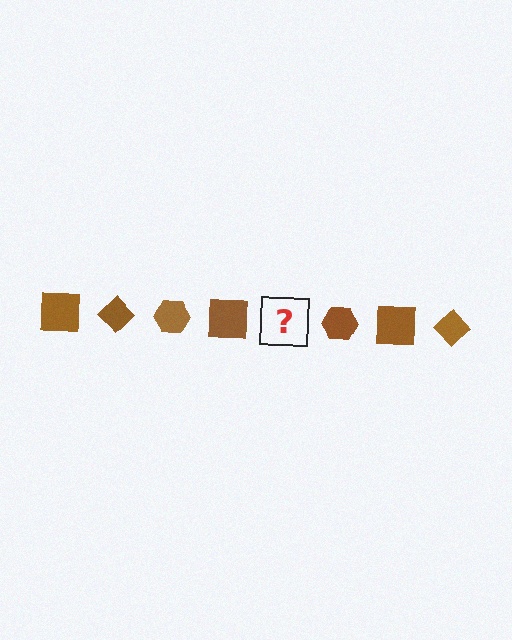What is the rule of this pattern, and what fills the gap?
The rule is that the pattern cycles through square, diamond, hexagon shapes in brown. The gap should be filled with a brown diamond.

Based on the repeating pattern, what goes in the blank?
The blank should be a brown diamond.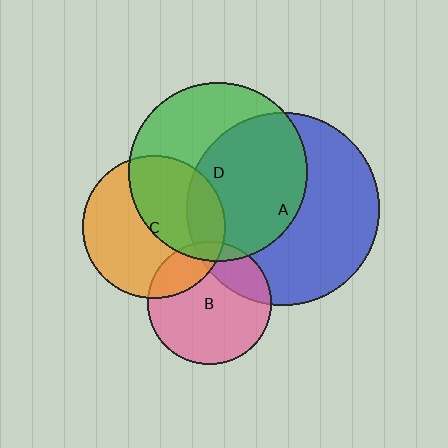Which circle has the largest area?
Circle A (blue).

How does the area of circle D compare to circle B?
Approximately 2.1 times.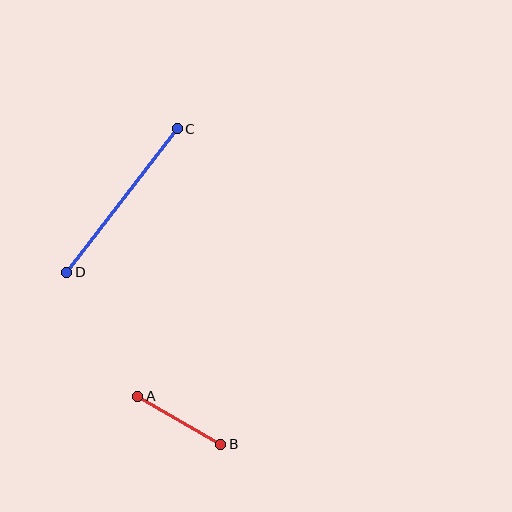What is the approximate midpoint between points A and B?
The midpoint is at approximately (179, 420) pixels.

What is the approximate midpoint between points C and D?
The midpoint is at approximately (122, 201) pixels.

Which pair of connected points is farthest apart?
Points C and D are farthest apart.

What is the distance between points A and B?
The distance is approximately 96 pixels.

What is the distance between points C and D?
The distance is approximately 181 pixels.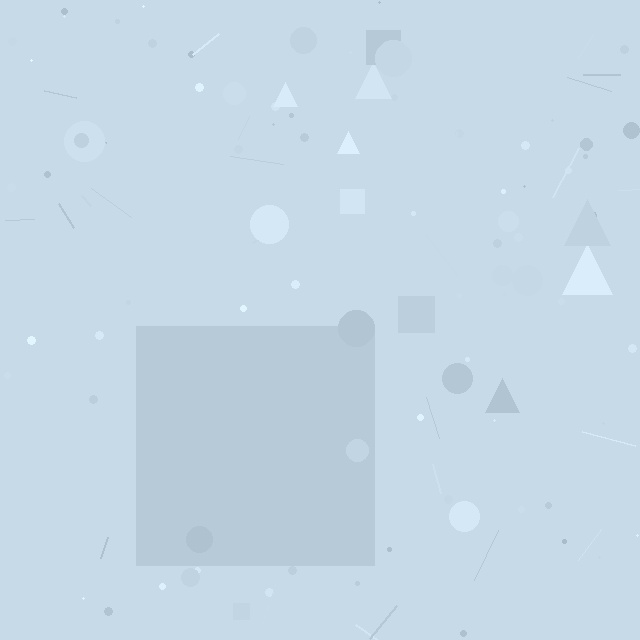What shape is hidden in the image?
A square is hidden in the image.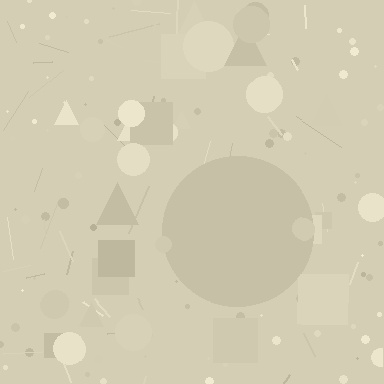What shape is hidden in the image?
A circle is hidden in the image.